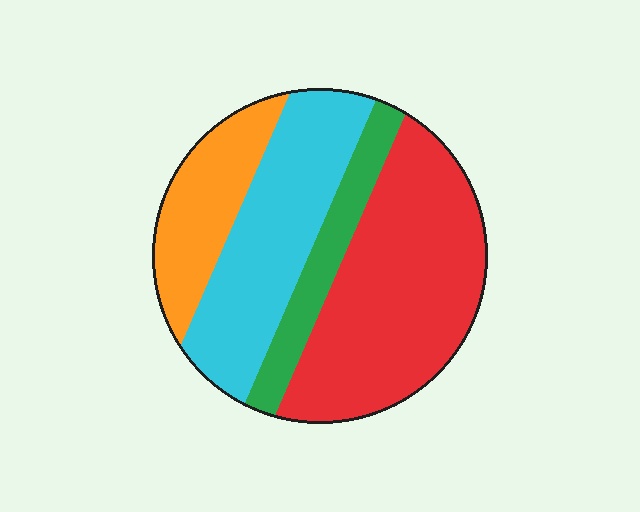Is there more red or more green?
Red.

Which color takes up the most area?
Red, at roughly 40%.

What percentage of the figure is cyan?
Cyan covers 29% of the figure.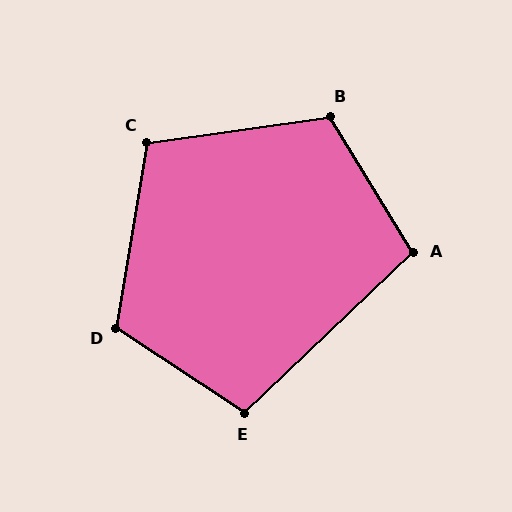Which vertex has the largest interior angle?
D, at approximately 114 degrees.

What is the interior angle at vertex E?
Approximately 103 degrees (obtuse).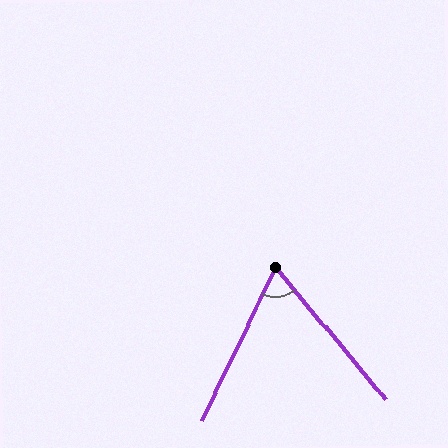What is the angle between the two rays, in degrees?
Approximately 66 degrees.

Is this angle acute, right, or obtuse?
It is acute.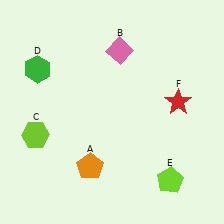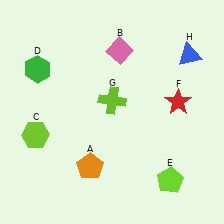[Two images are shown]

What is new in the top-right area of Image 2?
A blue triangle (H) was added in the top-right area of Image 2.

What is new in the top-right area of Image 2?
A lime cross (G) was added in the top-right area of Image 2.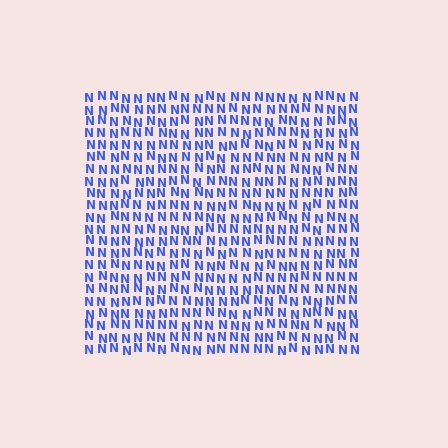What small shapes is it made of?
It is made of small letter N's.